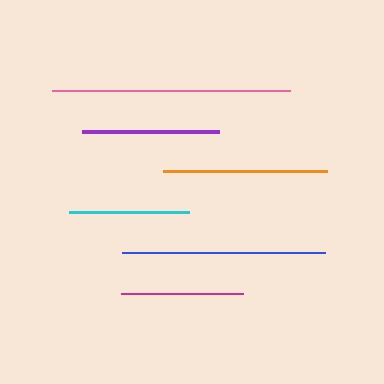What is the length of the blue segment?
The blue segment is approximately 203 pixels long.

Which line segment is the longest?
The pink line is the longest at approximately 238 pixels.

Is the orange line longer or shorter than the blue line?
The blue line is longer than the orange line.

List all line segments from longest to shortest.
From longest to shortest: pink, blue, orange, purple, magenta, cyan.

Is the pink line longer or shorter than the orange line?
The pink line is longer than the orange line.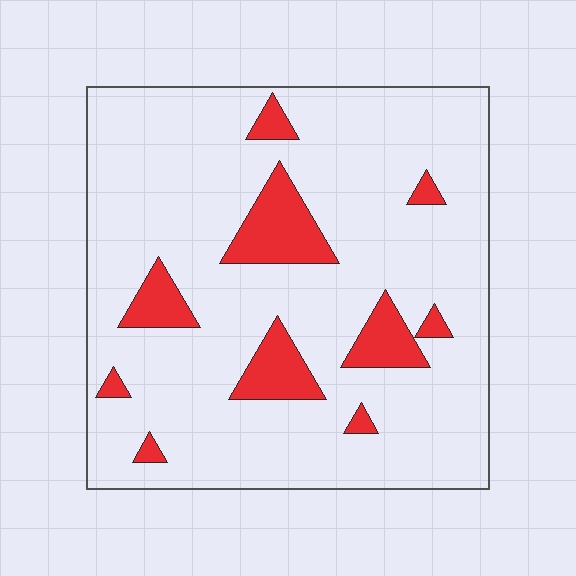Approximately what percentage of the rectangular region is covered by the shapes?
Approximately 15%.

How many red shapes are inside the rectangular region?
10.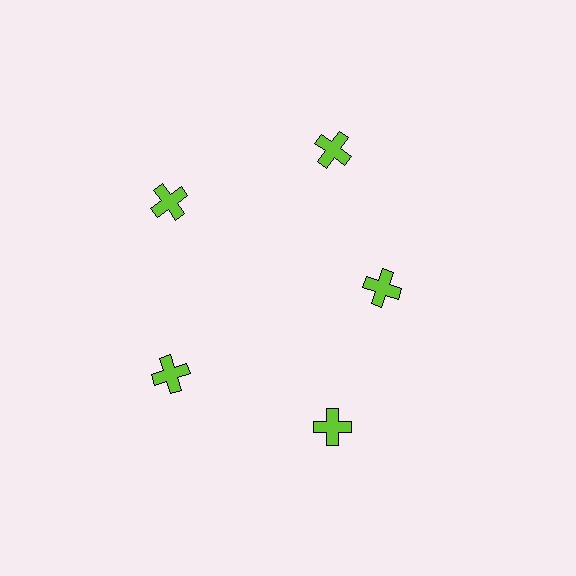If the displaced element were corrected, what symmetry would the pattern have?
It would have 5-fold rotational symmetry — the pattern would map onto itself every 72 degrees.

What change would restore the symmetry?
The symmetry would be restored by moving it outward, back onto the ring so that all 5 crosses sit at equal angles and equal distance from the center.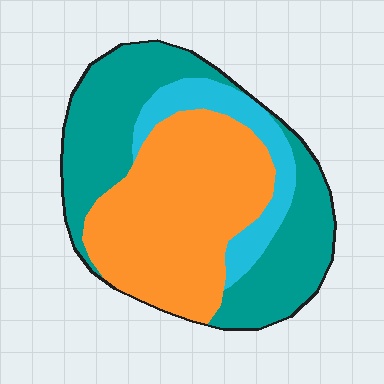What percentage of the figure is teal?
Teal takes up between a quarter and a half of the figure.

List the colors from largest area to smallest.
From largest to smallest: orange, teal, cyan.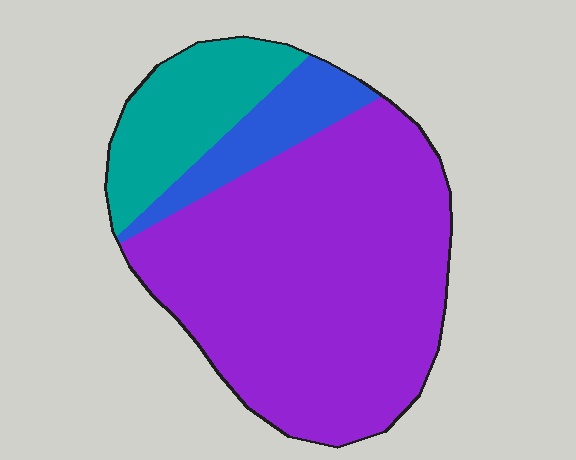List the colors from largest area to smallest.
From largest to smallest: purple, teal, blue.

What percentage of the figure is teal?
Teal takes up between a sixth and a third of the figure.